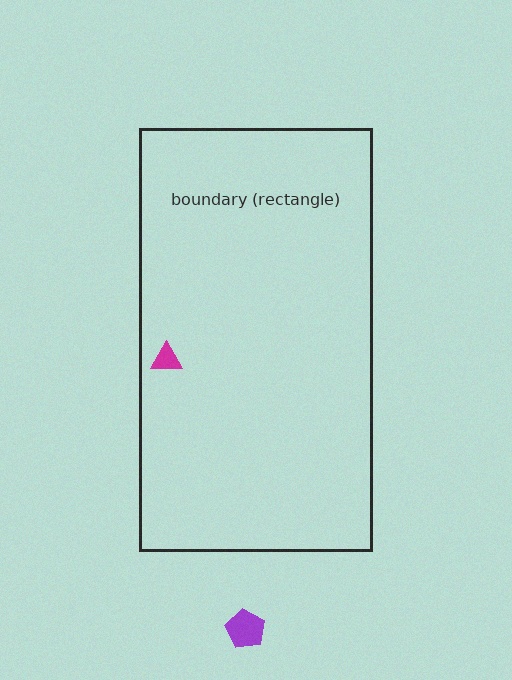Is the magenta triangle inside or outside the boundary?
Inside.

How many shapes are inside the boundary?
1 inside, 1 outside.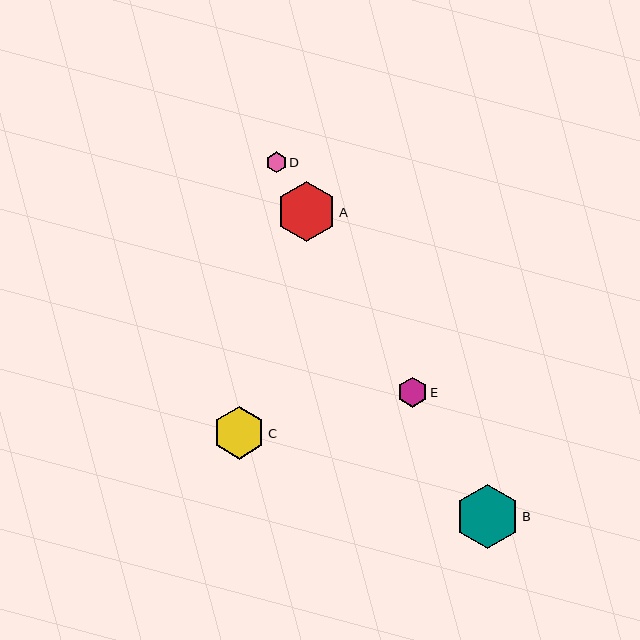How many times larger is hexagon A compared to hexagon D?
Hexagon A is approximately 2.9 times the size of hexagon D.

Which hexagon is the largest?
Hexagon B is the largest with a size of approximately 64 pixels.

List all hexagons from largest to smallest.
From largest to smallest: B, A, C, E, D.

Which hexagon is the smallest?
Hexagon D is the smallest with a size of approximately 20 pixels.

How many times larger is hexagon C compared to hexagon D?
Hexagon C is approximately 2.6 times the size of hexagon D.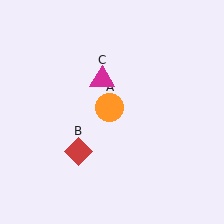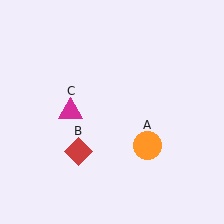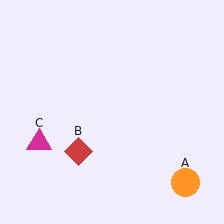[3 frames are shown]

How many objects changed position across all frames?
2 objects changed position: orange circle (object A), magenta triangle (object C).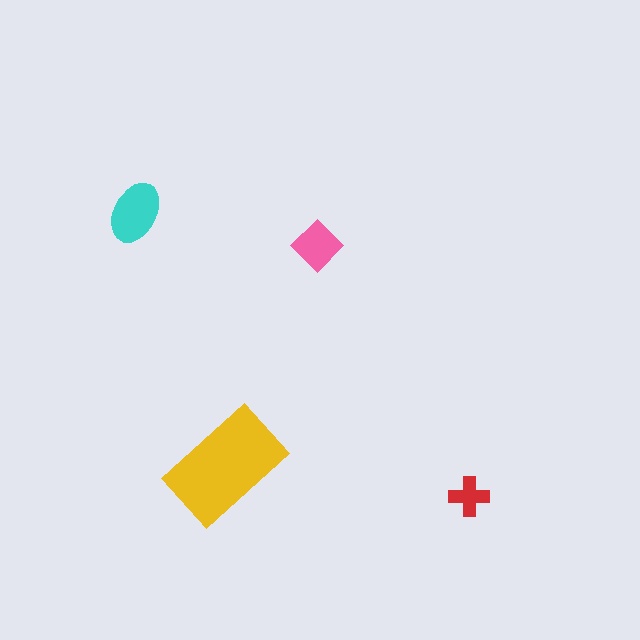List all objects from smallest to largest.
The red cross, the pink diamond, the cyan ellipse, the yellow rectangle.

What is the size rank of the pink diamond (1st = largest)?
3rd.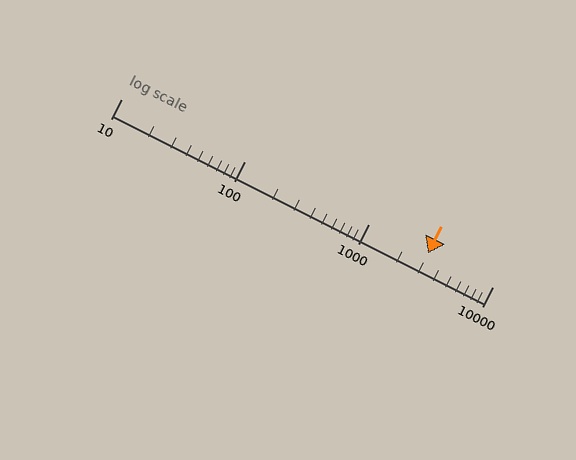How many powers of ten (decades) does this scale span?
The scale spans 3 decades, from 10 to 10000.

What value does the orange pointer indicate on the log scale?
The pointer indicates approximately 3000.